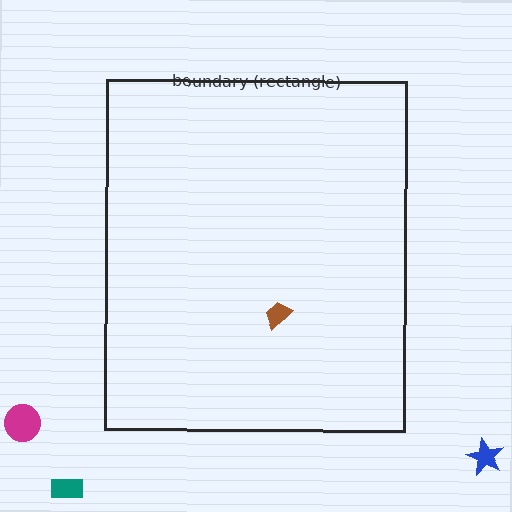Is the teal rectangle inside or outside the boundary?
Outside.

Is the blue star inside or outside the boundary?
Outside.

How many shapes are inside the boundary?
1 inside, 3 outside.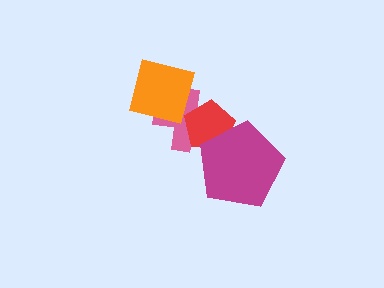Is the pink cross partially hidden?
Yes, it is partially covered by another shape.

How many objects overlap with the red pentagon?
2 objects overlap with the red pentagon.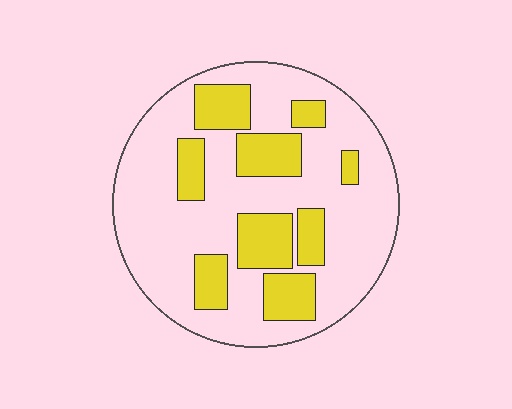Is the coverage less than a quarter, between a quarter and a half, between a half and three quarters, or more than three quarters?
Between a quarter and a half.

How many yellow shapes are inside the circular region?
9.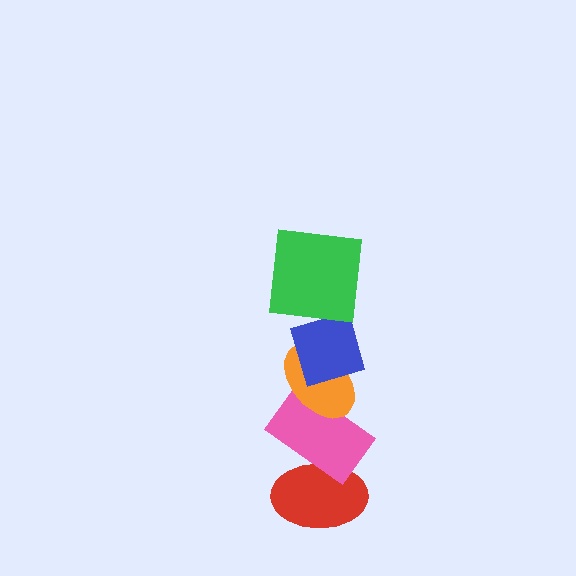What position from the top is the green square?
The green square is 1st from the top.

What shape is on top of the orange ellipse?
The blue diamond is on top of the orange ellipse.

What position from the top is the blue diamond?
The blue diamond is 2nd from the top.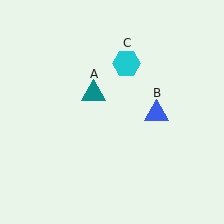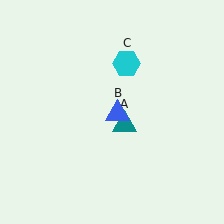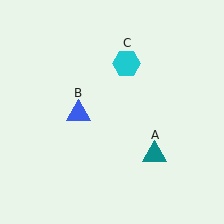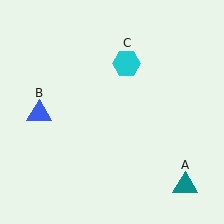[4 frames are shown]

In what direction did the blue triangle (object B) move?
The blue triangle (object B) moved left.